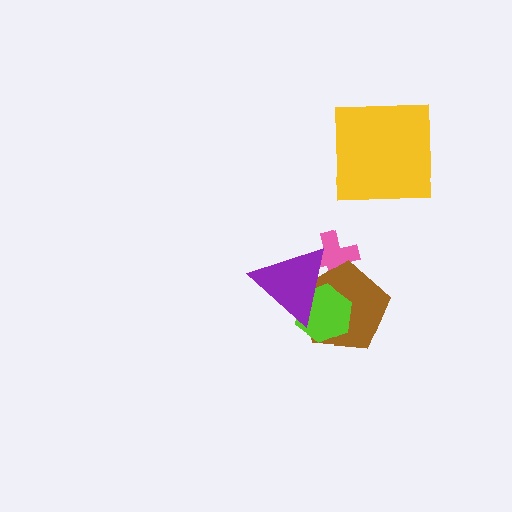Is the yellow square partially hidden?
No, no other shape covers it.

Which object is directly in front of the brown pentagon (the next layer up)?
The lime hexagon is directly in front of the brown pentagon.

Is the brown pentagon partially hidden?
Yes, it is partially covered by another shape.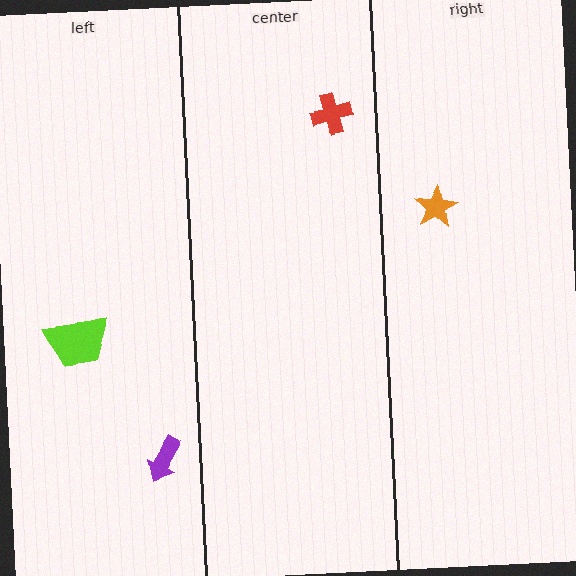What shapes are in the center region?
The red cross.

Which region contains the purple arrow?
The left region.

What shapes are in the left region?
The lime trapezoid, the purple arrow.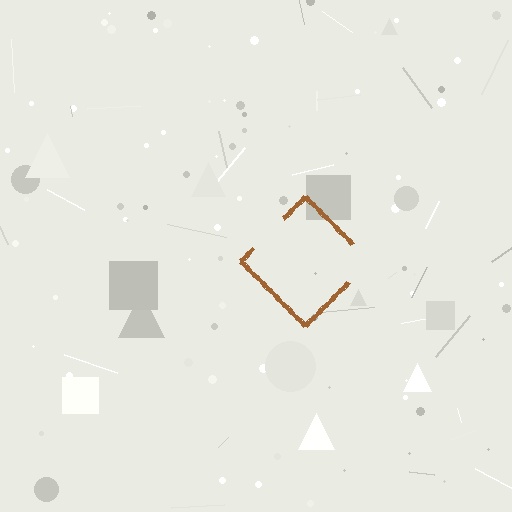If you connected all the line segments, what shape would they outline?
They would outline a diamond.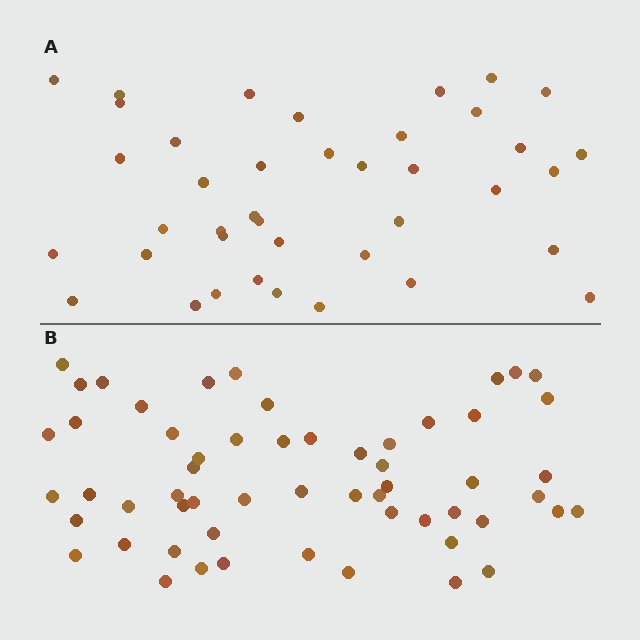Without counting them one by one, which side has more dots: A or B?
Region B (the bottom region) has more dots.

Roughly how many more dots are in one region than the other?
Region B has approximately 15 more dots than region A.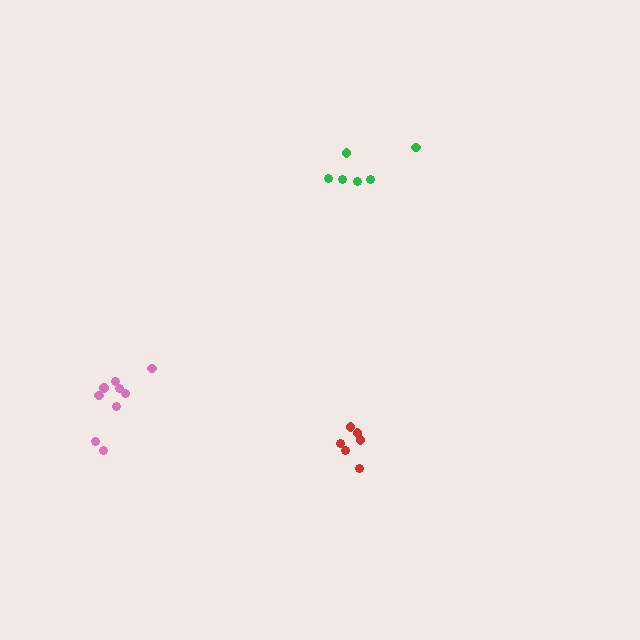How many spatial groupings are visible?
There are 3 spatial groupings.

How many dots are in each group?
Group 1: 9 dots, Group 2: 6 dots, Group 3: 6 dots (21 total).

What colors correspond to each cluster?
The clusters are colored: pink, red, green.